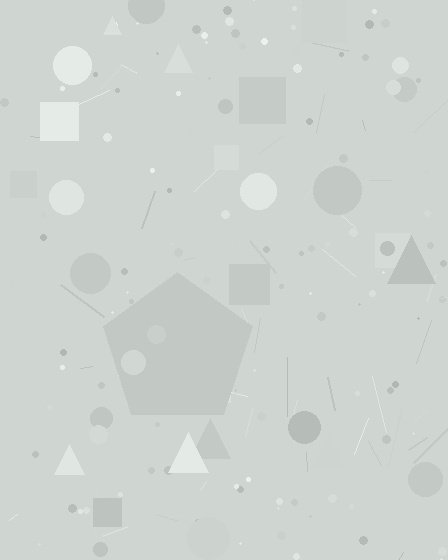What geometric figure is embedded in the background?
A pentagon is embedded in the background.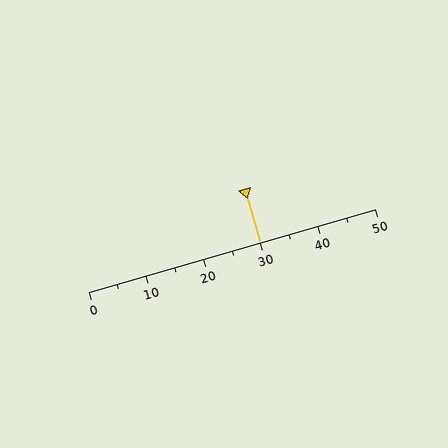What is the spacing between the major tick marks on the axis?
The major ticks are spaced 10 apart.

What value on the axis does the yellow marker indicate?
The marker indicates approximately 30.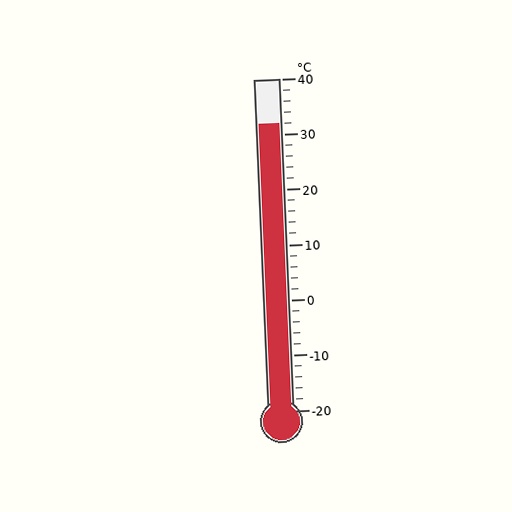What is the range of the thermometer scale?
The thermometer scale ranges from -20°C to 40°C.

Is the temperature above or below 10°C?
The temperature is above 10°C.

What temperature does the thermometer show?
The thermometer shows approximately 32°C.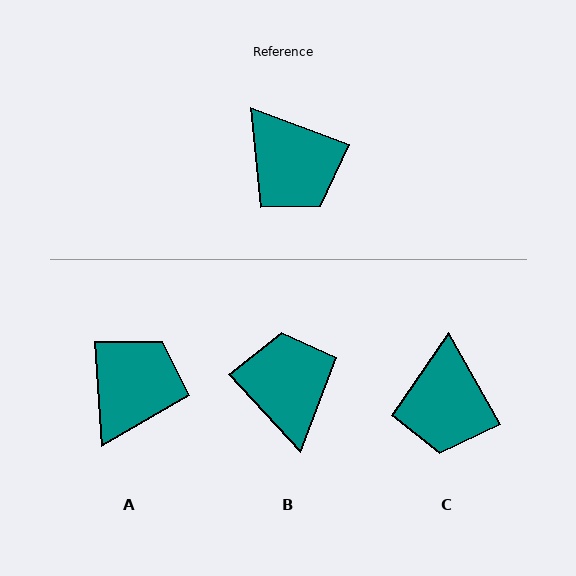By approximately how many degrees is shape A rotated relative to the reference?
Approximately 115 degrees counter-clockwise.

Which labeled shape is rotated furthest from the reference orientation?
B, about 153 degrees away.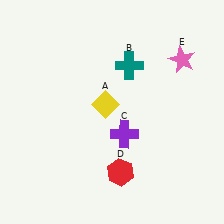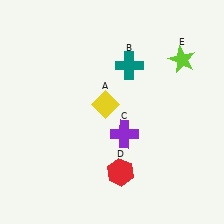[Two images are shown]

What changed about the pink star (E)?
In Image 1, E is pink. In Image 2, it changed to lime.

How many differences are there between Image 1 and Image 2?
There is 1 difference between the two images.